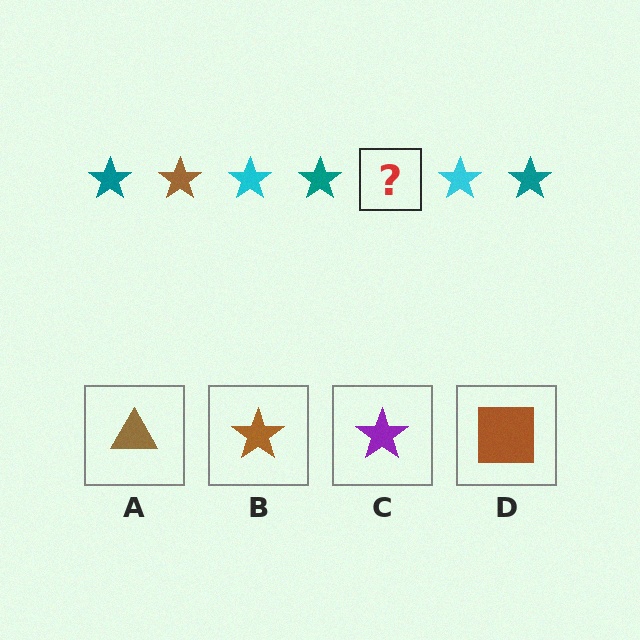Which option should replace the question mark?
Option B.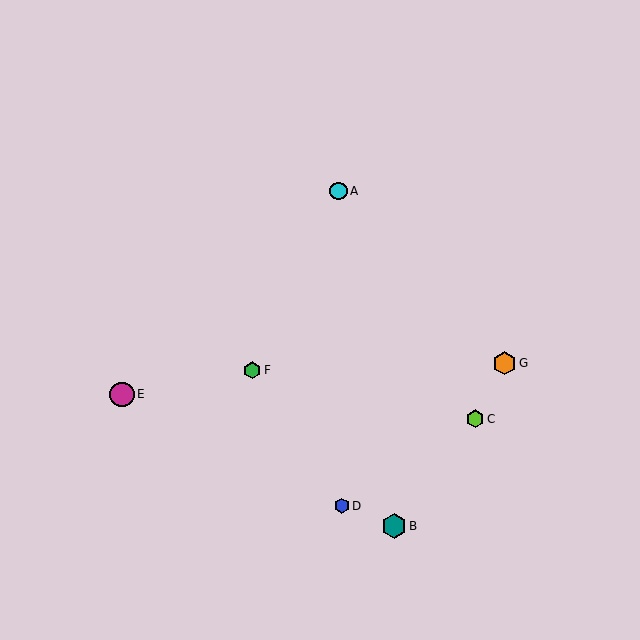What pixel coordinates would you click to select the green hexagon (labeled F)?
Click at (252, 370) to select the green hexagon F.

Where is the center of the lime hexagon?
The center of the lime hexagon is at (475, 419).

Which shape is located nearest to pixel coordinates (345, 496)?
The blue hexagon (labeled D) at (342, 506) is nearest to that location.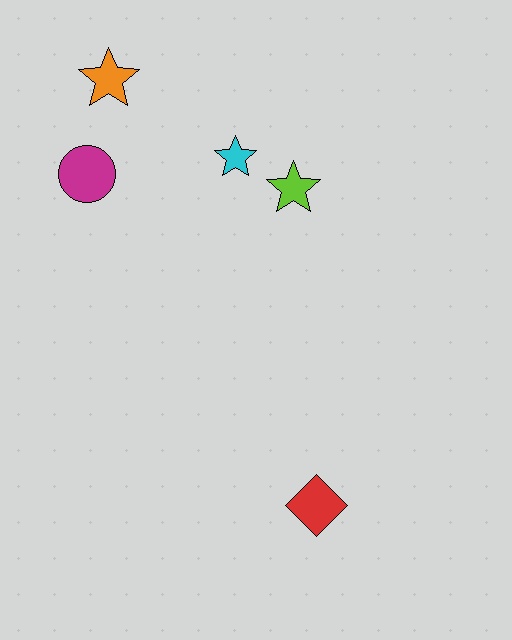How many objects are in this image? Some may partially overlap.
There are 5 objects.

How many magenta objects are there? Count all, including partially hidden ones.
There is 1 magenta object.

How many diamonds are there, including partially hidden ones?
There is 1 diamond.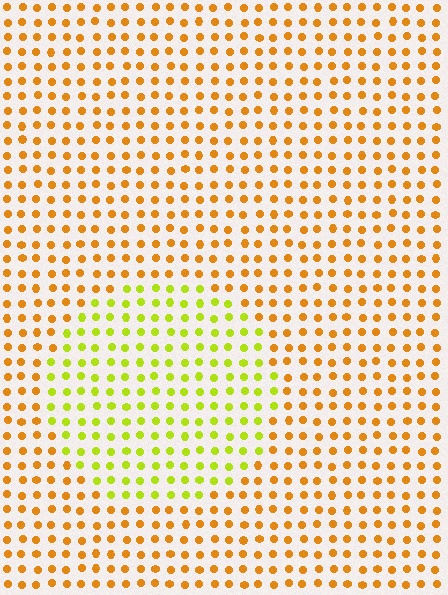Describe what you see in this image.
The image is filled with small orange elements in a uniform arrangement. A circle-shaped region is visible where the elements are tinted to a slightly different hue, forming a subtle color boundary.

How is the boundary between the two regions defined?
The boundary is defined purely by a slight shift in hue (about 41 degrees). Spacing, size, and orientation are identical on both sides.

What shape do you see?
I see a circle.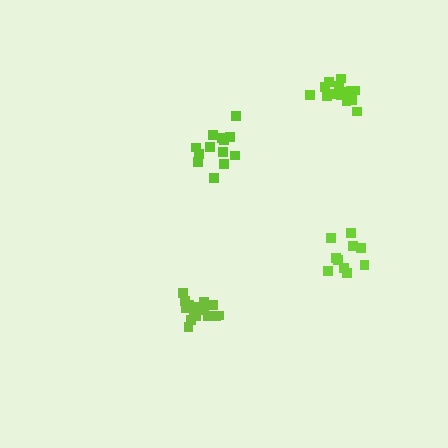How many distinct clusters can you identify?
There are 4 distinct clusters.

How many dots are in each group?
Group 1: 10 dots, Group 2: 14 dots, Group 3: 14 dots, Group 4: 15 dots (53 total).